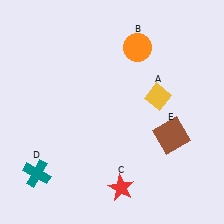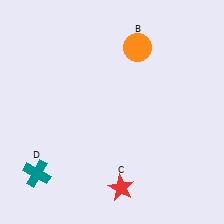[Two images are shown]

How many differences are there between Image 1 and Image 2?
There are 2 differences between the two images.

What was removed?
The brown square (E), the yellow diamond (A) were removed in Image 2.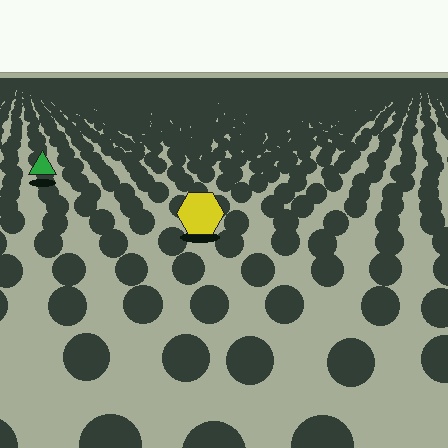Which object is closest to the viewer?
The yellow hexagon is closest. The texture marks near it are larger and more spread out.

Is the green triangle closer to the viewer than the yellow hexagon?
No. The yellow hexagon is closer — you can tell from the texture gradient: the ground texture is coarser near it.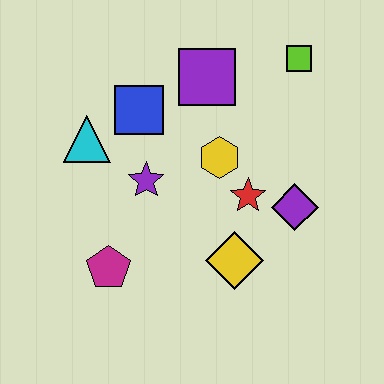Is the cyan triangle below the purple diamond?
No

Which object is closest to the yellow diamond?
The red star is closest to the yellow diamond.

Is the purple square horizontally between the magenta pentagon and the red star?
Yes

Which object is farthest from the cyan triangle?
The lime square is farthest from the cyan triangle.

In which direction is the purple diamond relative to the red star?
The purple diamond is to the right of the red star.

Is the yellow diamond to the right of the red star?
No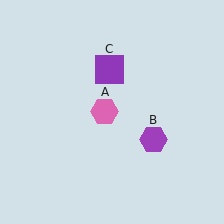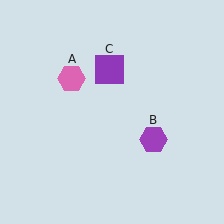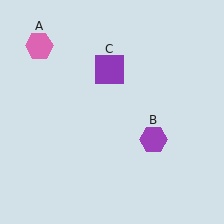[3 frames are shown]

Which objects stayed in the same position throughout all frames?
Purple hexagon (object B) and purple square (object C) remained stationary.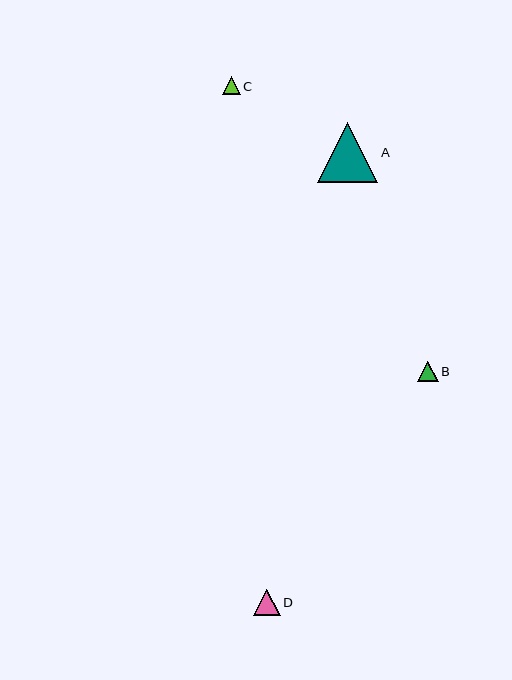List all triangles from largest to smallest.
From largest to smallest: A, D, B, C.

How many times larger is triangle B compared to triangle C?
Triangle B is approximately 1.1 times the size of triangle C.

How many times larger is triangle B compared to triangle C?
Triangle B is approximately 1.1 times the size of triangle C.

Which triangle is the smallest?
Triangle C is the smallest with a size of approximately 18 pixels.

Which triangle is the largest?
Triangle A is the largest with a size of approximately 60 pixels.